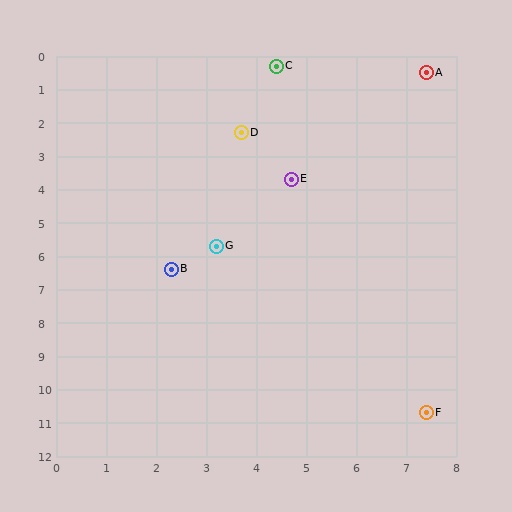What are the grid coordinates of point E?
Point E is at approximately (4.7, 3.7).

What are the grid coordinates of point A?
Point A is at approximately (7.4, 0.5).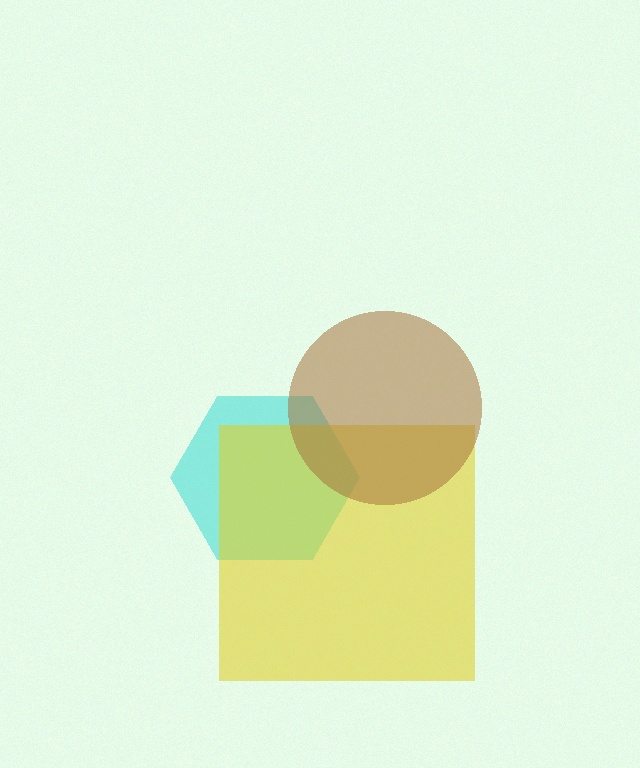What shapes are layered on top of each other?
The layered shapes are: a cyan hexagon, a yellow square, a brown circle.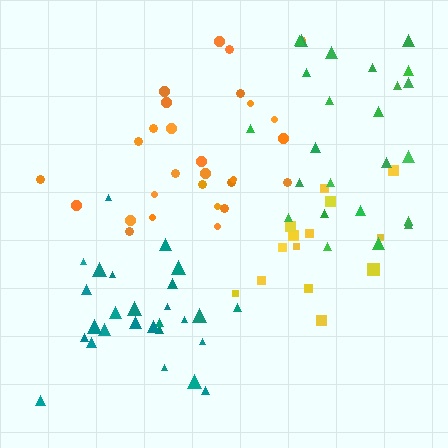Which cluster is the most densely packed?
Teal.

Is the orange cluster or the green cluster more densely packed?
Orange.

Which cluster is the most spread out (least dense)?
Yellow.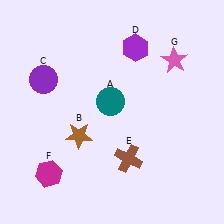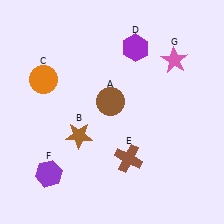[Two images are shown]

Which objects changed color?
A changed from teal to brown. C changed from purple to orange. F changed from magenta to purple.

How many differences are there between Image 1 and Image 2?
There are 3 differences between the two images.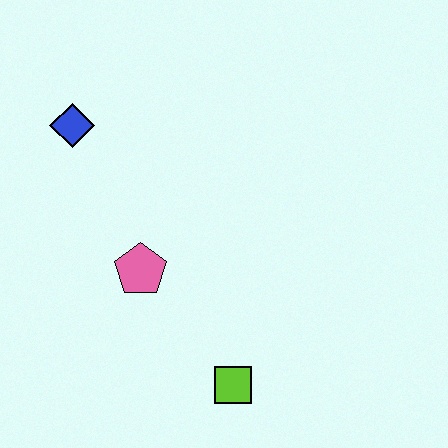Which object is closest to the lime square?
The pink pentagon is closest to the lime square.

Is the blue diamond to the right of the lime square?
No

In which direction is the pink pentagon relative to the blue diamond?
The pink pentagon is below the blue diamond.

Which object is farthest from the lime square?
The blue diamond is farthest from the lime square.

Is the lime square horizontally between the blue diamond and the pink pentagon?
No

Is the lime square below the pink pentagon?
Yes